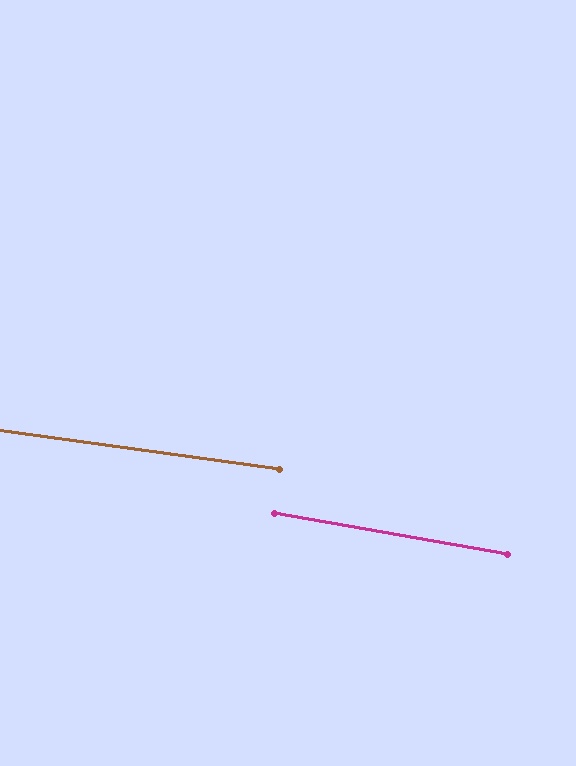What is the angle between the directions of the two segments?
Approximately 2 degrees.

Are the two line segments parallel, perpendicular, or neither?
Parallel — their directions differ by only 2.0°.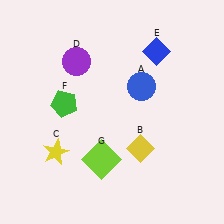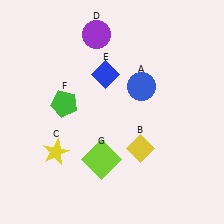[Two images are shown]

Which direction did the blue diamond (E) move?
The blue diamond (E) moved left.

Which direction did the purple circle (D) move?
The purple circle (D) moved up.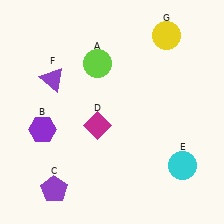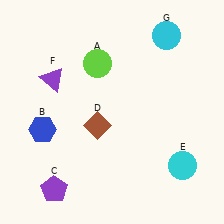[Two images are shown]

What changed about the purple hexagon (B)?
In Image 1, B is purple. In Image 2, it changed to blue.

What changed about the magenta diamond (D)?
In Image 1, D is magenta. In Image 2, it changed to brown.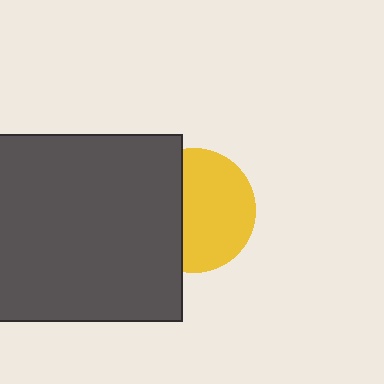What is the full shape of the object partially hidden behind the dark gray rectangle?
The partially hidden object is a yellow circle.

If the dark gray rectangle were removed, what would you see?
You would see the complete yellow circle.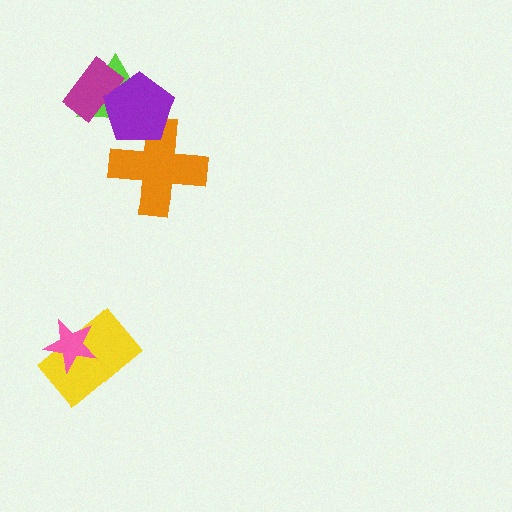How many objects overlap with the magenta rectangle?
2 objects overlap with the magenta rectangle.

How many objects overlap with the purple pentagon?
3 objects overlap with the purple pentagon.